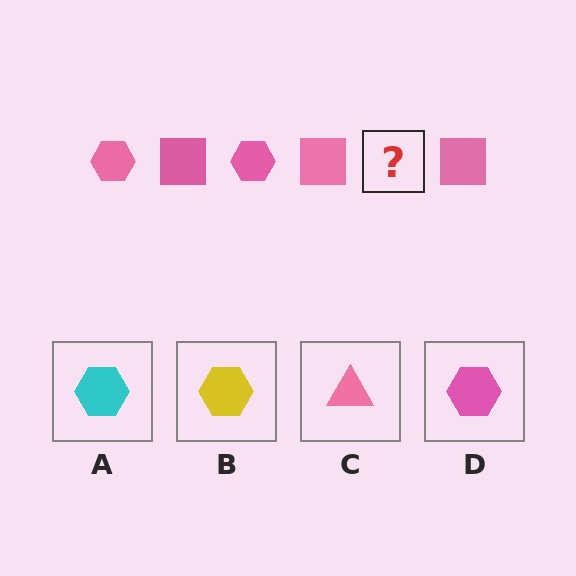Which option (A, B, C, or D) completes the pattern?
D.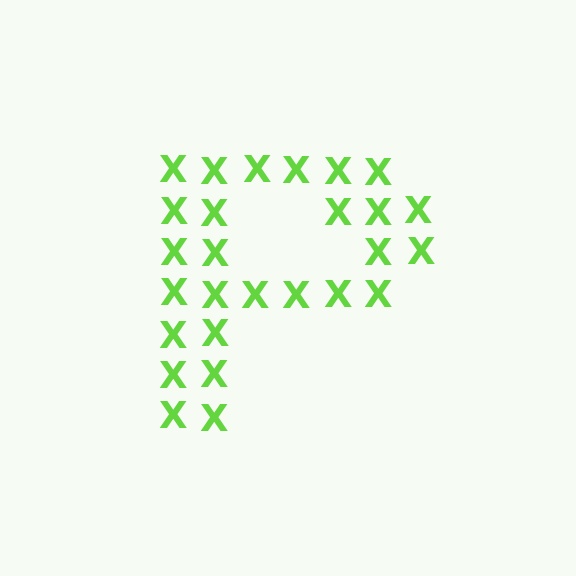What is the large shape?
The large shape is the letter P.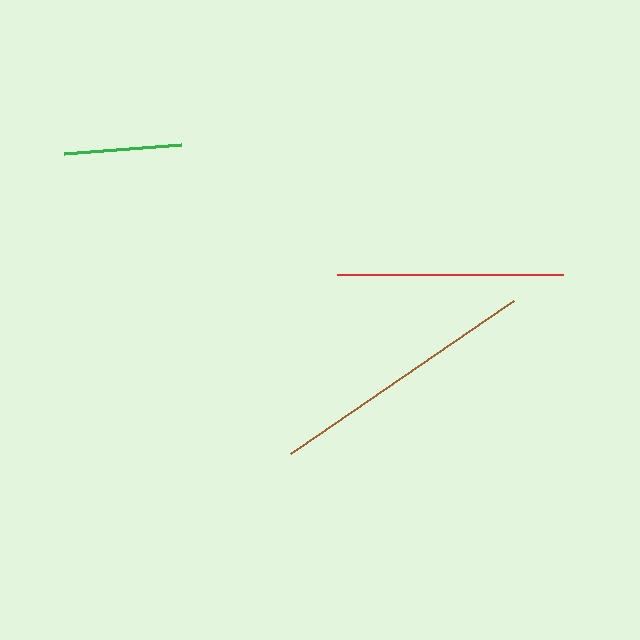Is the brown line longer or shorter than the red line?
The brown line is longer than the red line.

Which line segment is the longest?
The brown line is the longest at approximately 270 pixels.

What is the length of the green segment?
The green segment is approximately 117 pixels long.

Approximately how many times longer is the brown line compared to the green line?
The brown line is approximately 2.3 times the length of the green line.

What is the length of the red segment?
The red segment is approximately 226 pixels long.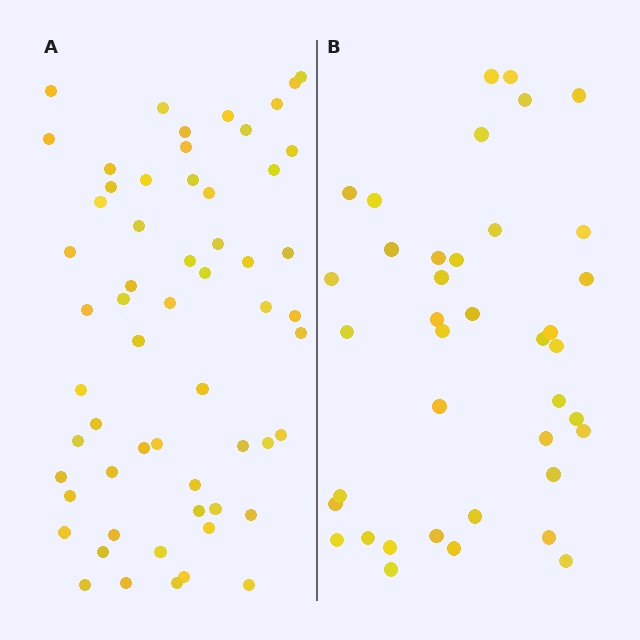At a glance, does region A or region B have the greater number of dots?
Region A (the left region) has more dots.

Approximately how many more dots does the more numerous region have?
Region A has approximately 20 more dots than region B.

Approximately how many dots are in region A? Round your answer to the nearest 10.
About 60 dots. (The exact count is 59, which rounds to 60.)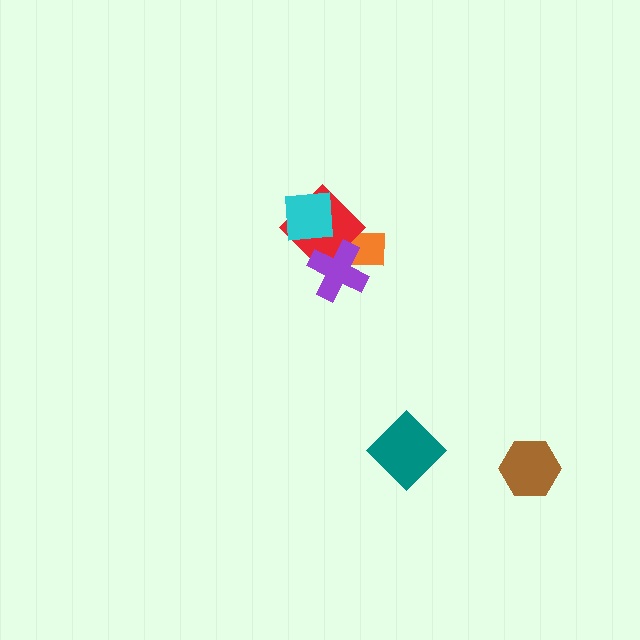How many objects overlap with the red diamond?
3 objects overlap with the red diamond.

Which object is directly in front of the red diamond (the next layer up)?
The cyan square is directly in front of the red diamond.